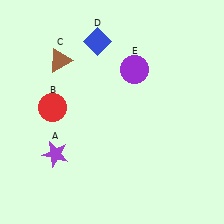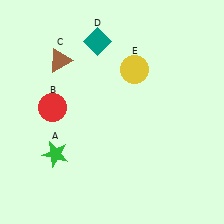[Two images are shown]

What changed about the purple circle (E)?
In Image 1, E is purple. In Image 2, it changed to yellow.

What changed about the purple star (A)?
In Image 1, A is purple. In Image 2, it changed to green.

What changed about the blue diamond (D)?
In Image 1, D is blue. In Image 2, it changed to teal.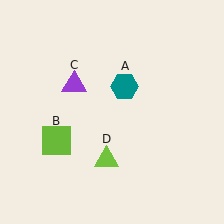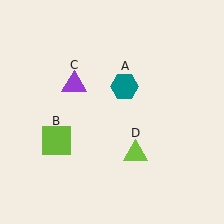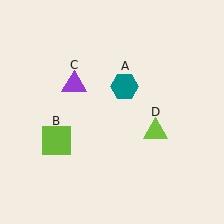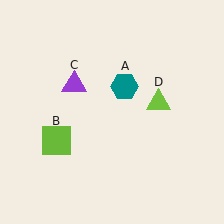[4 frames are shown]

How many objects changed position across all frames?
1 object changed position: lime triangle (object D).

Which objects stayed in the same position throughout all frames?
Teal hexagon (object A) and lime square (object B) and purple triangle (object C) remained stationary.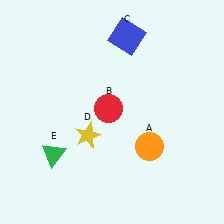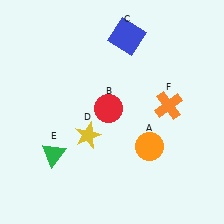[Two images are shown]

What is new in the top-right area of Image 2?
An orange cross (F) was added in the top-right area of Image 2.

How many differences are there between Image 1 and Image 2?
There is 1 difference between the two images.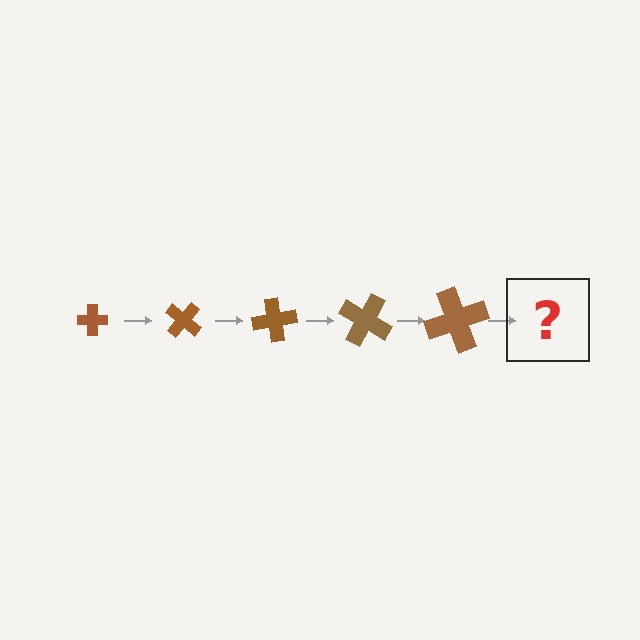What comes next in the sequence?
The next element should be a cross, larger than the previous one and rotated 200 degrees from the start.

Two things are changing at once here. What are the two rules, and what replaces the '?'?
The two rules are that the cross grows larger each step and it rotates 40 degrees each step. The '?' should be a cross, larger than the previous one and rotated 200 degrees from the start.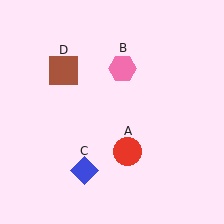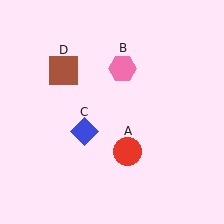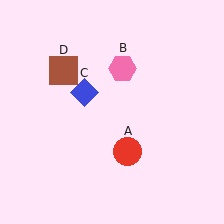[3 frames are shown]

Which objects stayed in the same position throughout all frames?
Red circle (object A) and pink hexagon (object B) and brown square (object D) remained stationary.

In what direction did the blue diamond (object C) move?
The blue diamond (object C) moved up.